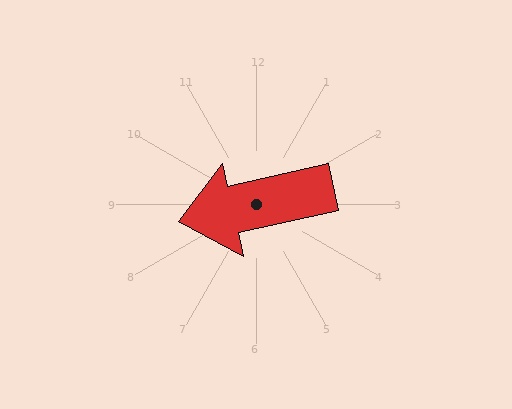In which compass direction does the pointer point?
West.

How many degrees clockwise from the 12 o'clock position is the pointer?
Approximately 257 degrees.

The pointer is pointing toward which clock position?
Roughly 9 o'clock.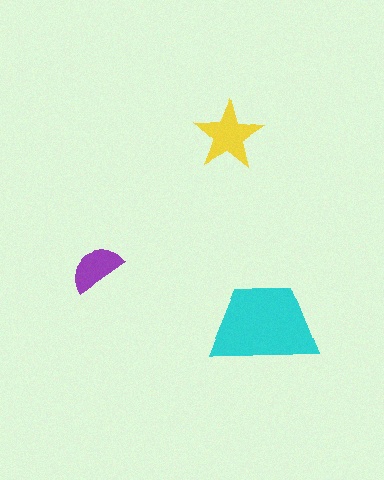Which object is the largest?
The cyan trapezoid.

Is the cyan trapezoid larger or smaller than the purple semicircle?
Larger.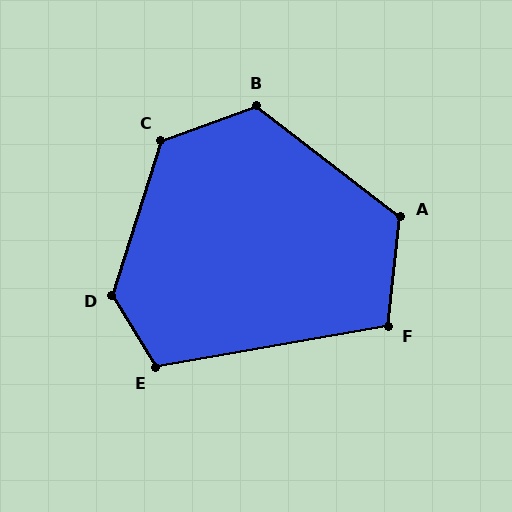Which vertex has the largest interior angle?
D, at approximately 131 degrees.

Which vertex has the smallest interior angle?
F, at approximately 106 degrees.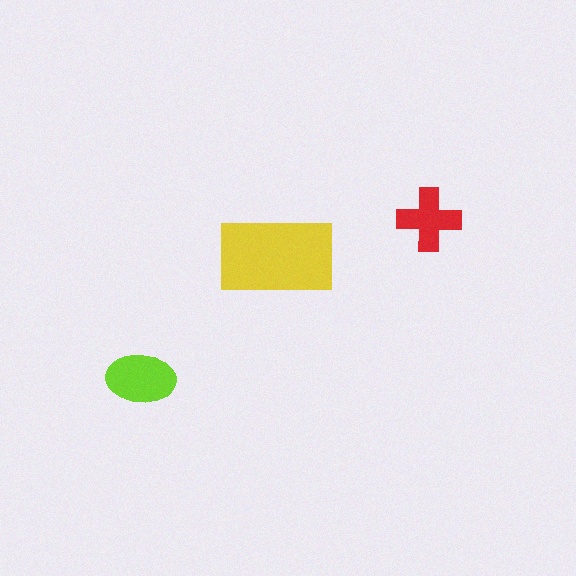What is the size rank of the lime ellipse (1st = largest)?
2nd.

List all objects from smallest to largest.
The red cross, the lime ellipse, the yellow rectangle.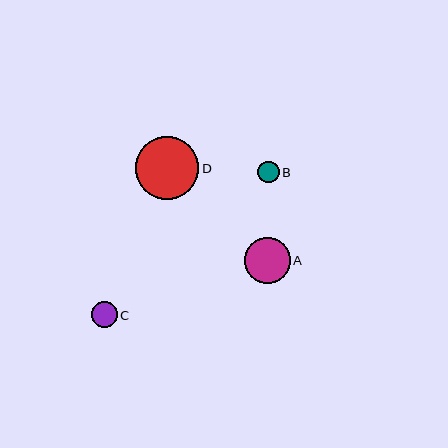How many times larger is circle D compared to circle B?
Circle D is approximately 3.0 times the size of circle B.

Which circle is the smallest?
Circle B is the smallest with a size of approximately 21 pixels.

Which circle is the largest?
Circle D is the largest with a size of approximately 64 pixels.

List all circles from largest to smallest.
From largest to smallest: D, A, C, B.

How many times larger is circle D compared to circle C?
Circle D is approximately 2.5 times the size of circle C.